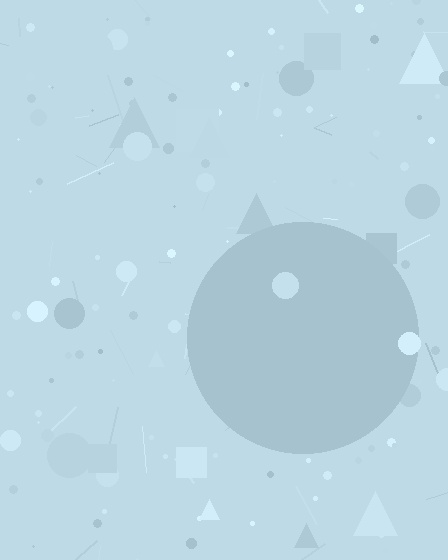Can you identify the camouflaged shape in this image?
The camouflaged shape is a circle.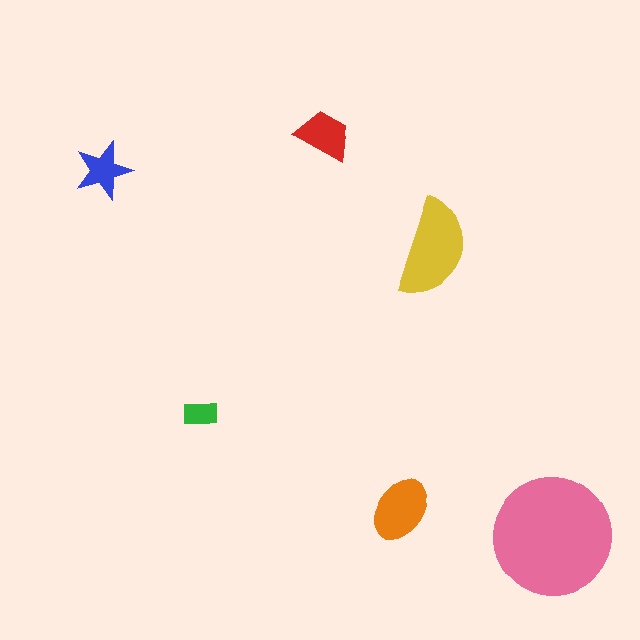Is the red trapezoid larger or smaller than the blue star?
Larger.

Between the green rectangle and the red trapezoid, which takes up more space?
The red trapezoid.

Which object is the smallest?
The green rectangle.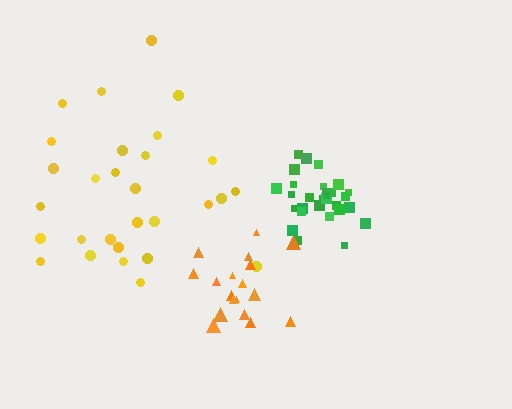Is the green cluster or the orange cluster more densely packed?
Green.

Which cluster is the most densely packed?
Green.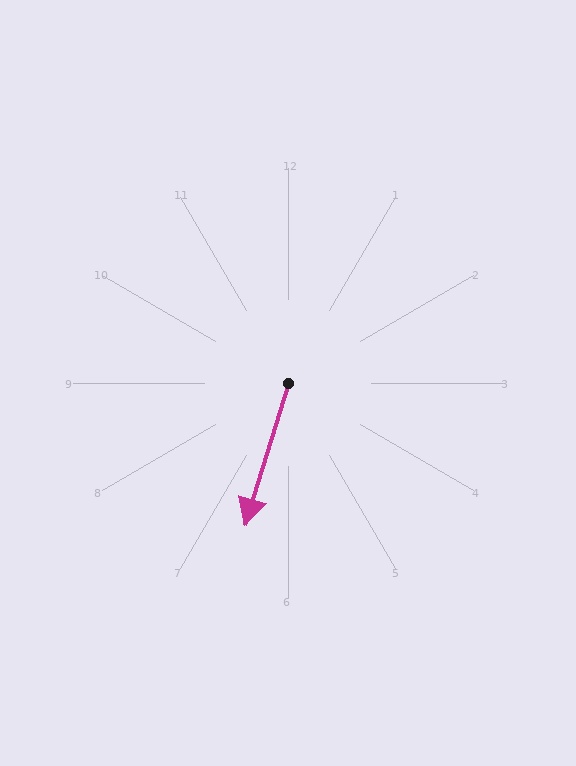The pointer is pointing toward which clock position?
Roughly 7 o'clock.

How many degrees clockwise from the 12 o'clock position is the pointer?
Approximately 197 degrees.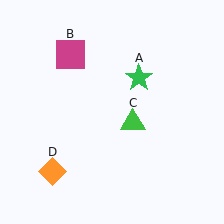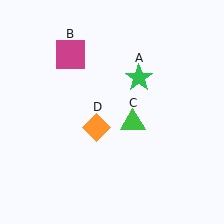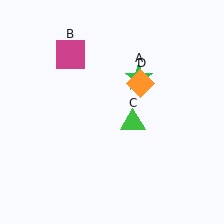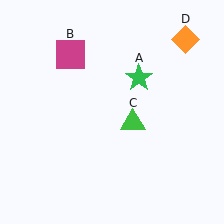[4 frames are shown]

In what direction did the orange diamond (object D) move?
The orange diamond (object D) moved up and to the right.